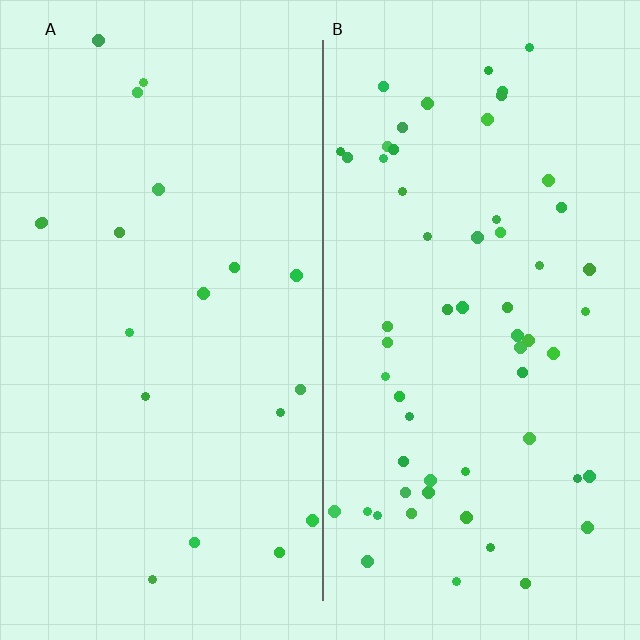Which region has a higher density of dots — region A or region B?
B (the right).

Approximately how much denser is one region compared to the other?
Approximately 3.1× — region B over region A.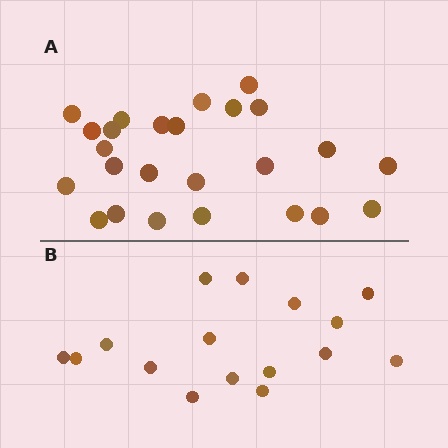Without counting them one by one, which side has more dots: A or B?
Region A (the top region) has more dots.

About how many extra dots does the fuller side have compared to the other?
Region A has roughly 8 or so more dots than region B.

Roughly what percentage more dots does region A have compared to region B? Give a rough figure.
About 55% more.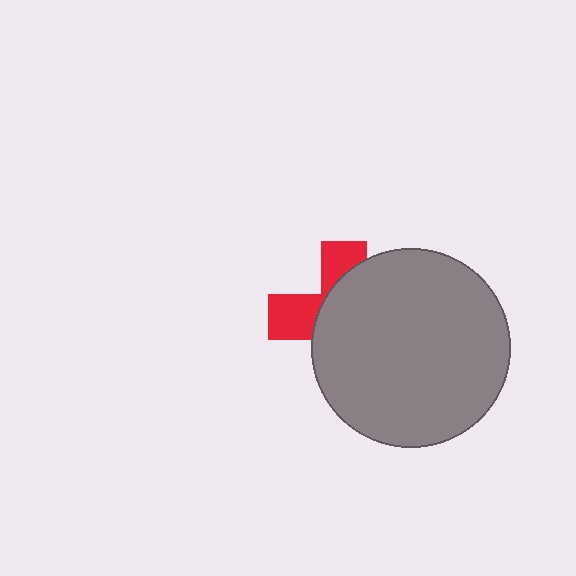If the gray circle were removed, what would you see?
You would see the complete red cross.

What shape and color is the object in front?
The object in front is a gray circle.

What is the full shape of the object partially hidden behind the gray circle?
The partially hidden object is a red cross.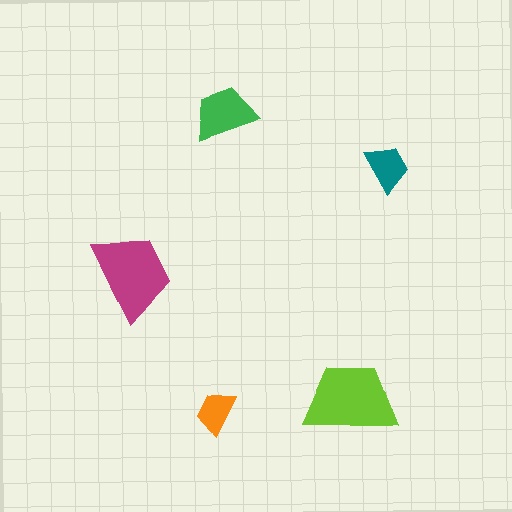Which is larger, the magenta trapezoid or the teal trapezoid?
The magenta one.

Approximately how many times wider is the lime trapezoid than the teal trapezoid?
About 2 times wider.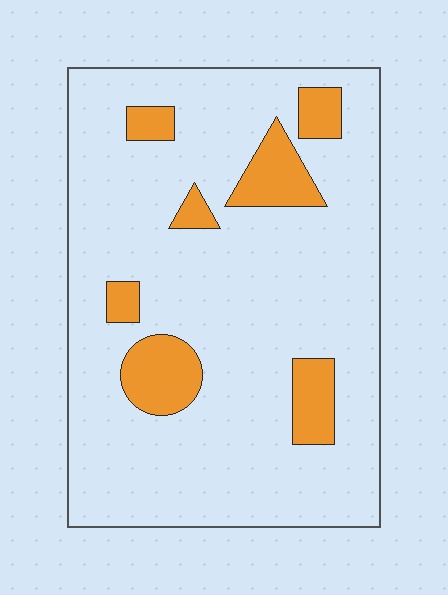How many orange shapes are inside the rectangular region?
7.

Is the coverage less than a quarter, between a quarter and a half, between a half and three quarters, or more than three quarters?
Less than a quarter.